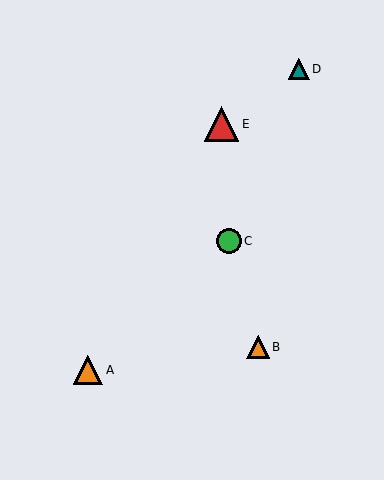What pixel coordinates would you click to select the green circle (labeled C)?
Click at (229, 241) to select the green circle C.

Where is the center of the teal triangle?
The center of the teal triangle is at (299, 69).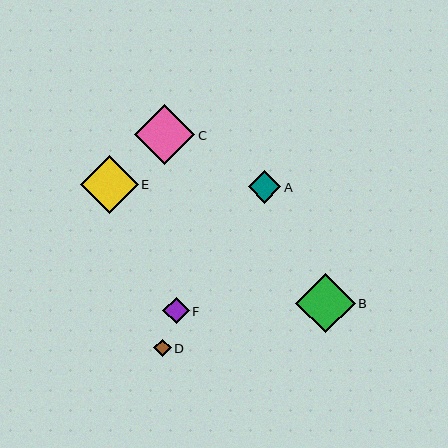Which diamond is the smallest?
Diamond D is the smallest with a size of approximately 17 pixels.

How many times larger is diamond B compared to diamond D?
Diamond B is approximately 3.5 times the size of diamond D.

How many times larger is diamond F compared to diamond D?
Diamond F is approximately 1.5 times the size of diamond D.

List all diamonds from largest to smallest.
From largest to smallest: C, B, E, A, F, D.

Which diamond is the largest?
Diamond C is the largest with a size of approximately 60 pixels.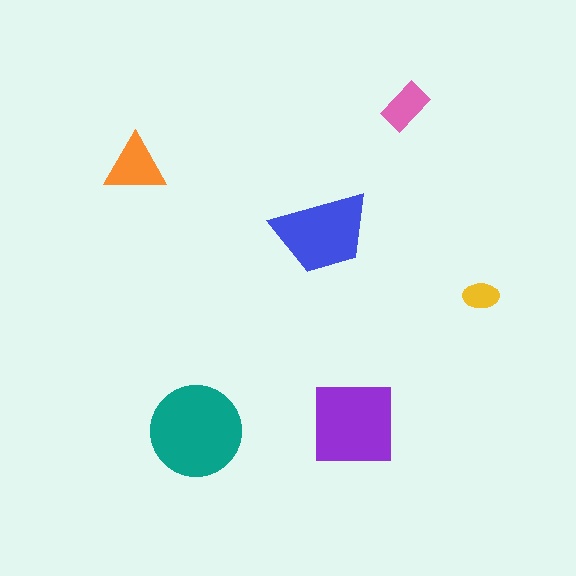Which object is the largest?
The teal circle.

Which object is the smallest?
The yellow ellipse.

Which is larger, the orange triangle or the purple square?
The purple square.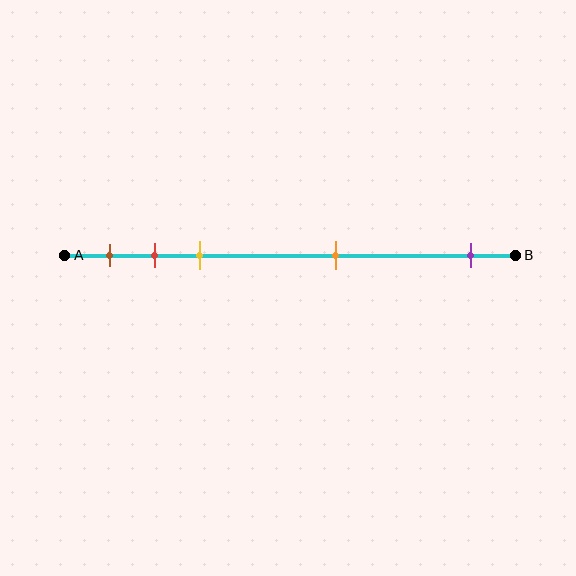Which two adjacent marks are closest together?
The red and yellow marks are the closest adjacent pair.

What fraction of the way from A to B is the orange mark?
The orange mark is approximately 60% (0.6) of the way from A to B.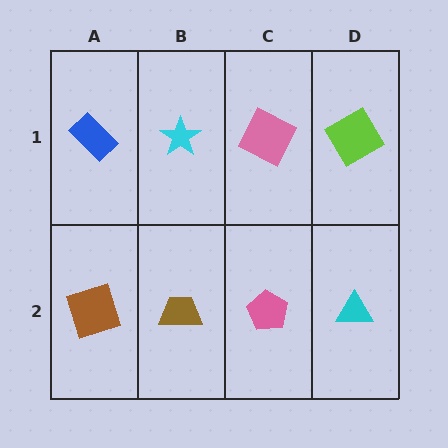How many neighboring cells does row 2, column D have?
2.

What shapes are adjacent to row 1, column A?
A brown square (row 2, column A), a cyan star (row 1, column B).